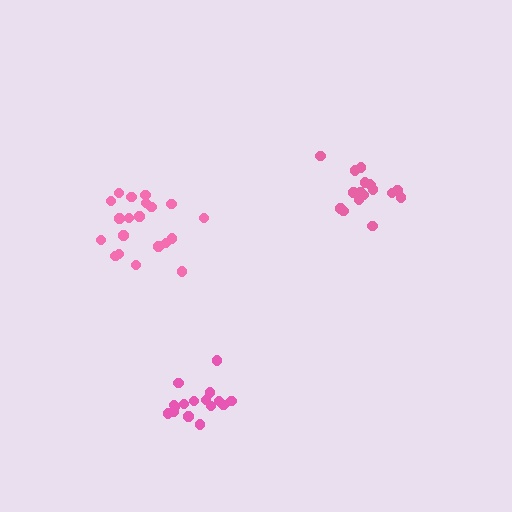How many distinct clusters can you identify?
There are 3 distinct clusters.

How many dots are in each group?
Group 1: 17 dots, Group 2: 20 dots, Group 3: 16 dots (53 total).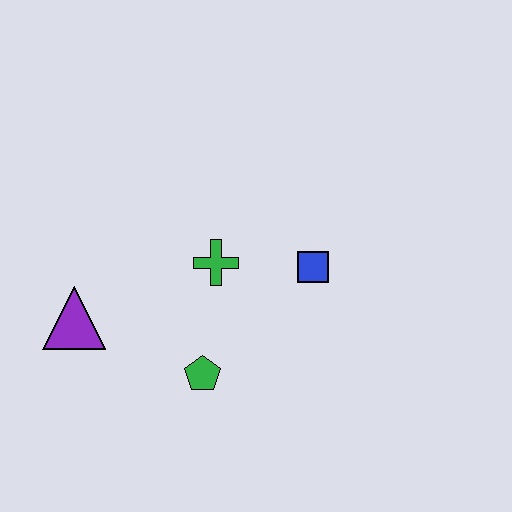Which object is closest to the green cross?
The blue square is closest to the green cross.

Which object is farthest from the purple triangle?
The blue square is farthest from the purple triangle.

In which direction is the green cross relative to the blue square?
The green cross is to the left of the blue square.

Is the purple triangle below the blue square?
Yes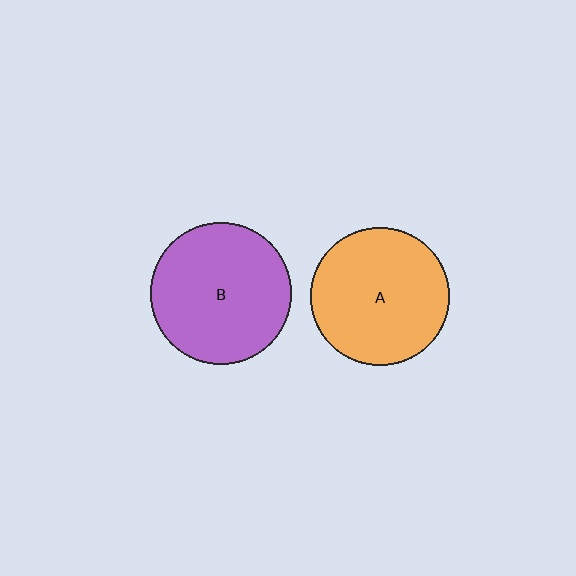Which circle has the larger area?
Circle B (purple).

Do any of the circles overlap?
No, none of the circles overlap.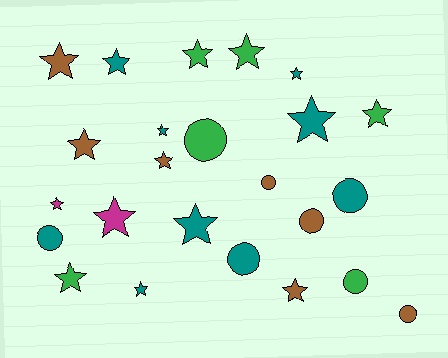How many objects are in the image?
There are 24 objects.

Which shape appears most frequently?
Star, with 16 objects.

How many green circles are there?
There are 2 green circles.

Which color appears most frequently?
Teal, with 9 objects.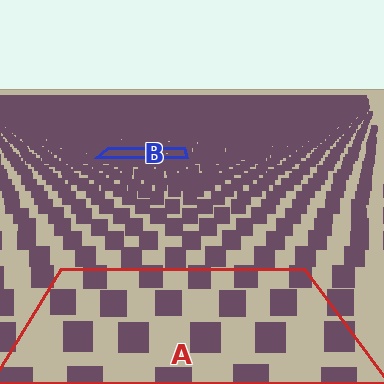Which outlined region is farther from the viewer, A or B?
Region B is farther from the viewer — the texture elements inside it appear smaller and more densely packed.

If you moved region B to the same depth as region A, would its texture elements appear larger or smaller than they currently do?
They would appear larger. At a closer depth, the same texture elements are projected at a bigger on-screen size.